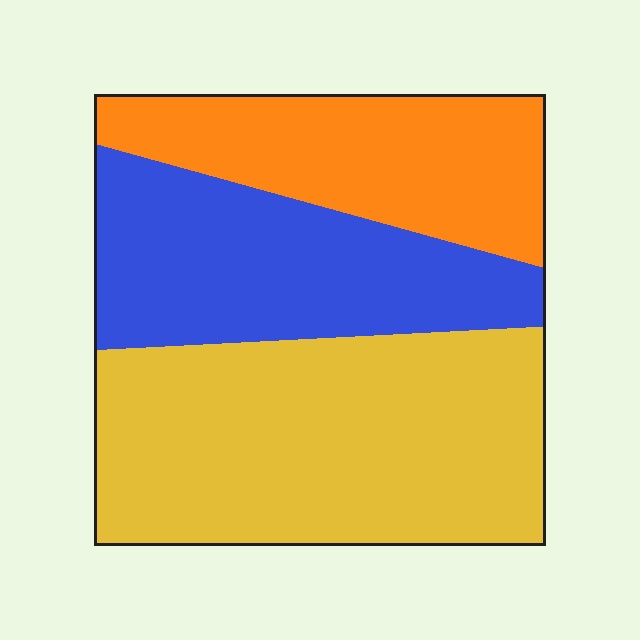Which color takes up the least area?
Orange, at roughly 25%.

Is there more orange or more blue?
Blue.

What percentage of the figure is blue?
Blue covers 29% of the figure.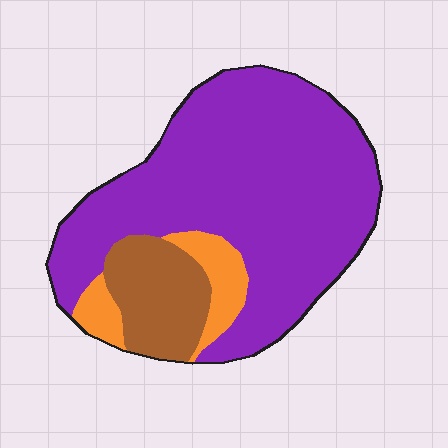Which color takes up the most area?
Purple, at roughly 75%.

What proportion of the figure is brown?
Brown covers roughly 15% of the figure.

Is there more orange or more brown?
Brown.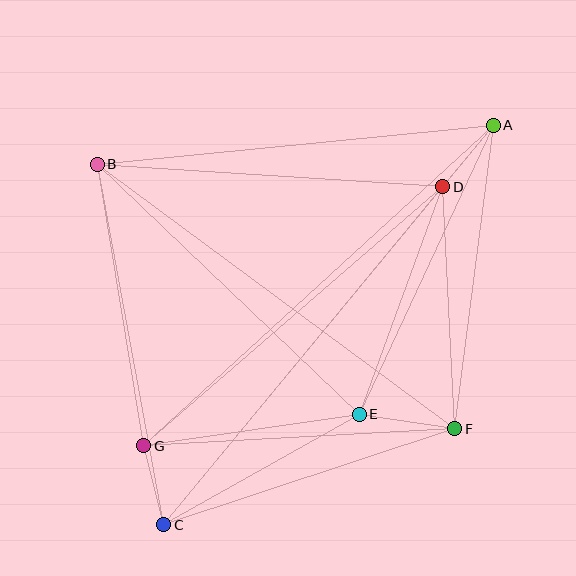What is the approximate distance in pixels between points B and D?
The distance between B and D is approximately 346 pixels.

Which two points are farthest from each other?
Points A and C are farthest from each other.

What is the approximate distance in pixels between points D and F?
The distance between D and F is approximately 242 pixels.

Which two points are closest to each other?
Points A and D are closest to each other.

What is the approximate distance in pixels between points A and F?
The distance between A and F is approximately 306 pixels.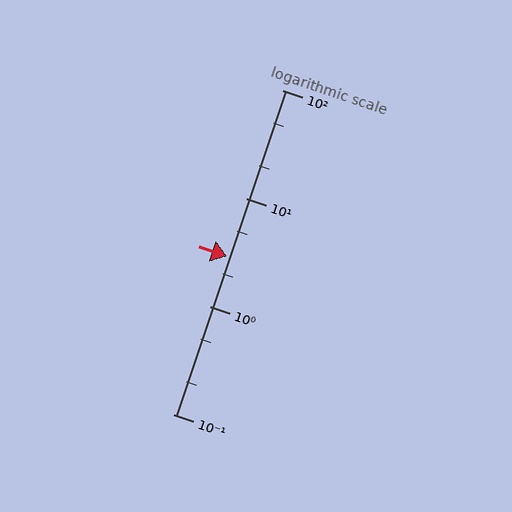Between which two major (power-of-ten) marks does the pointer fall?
The pointer is between 1 and 10.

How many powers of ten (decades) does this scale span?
The scale spans 3 decades, from 0.1 to 100.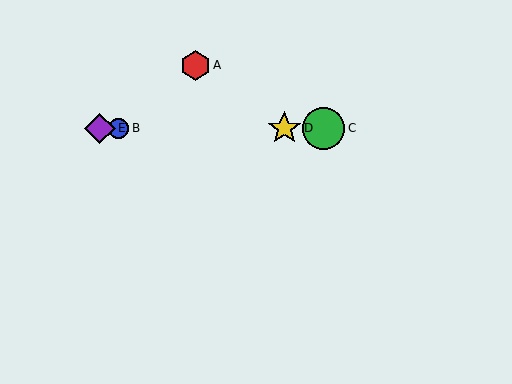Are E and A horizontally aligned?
No, E is at y≈128 and A is at y≈65.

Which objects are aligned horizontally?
Objects B, C, D, E are aligned horizontally.